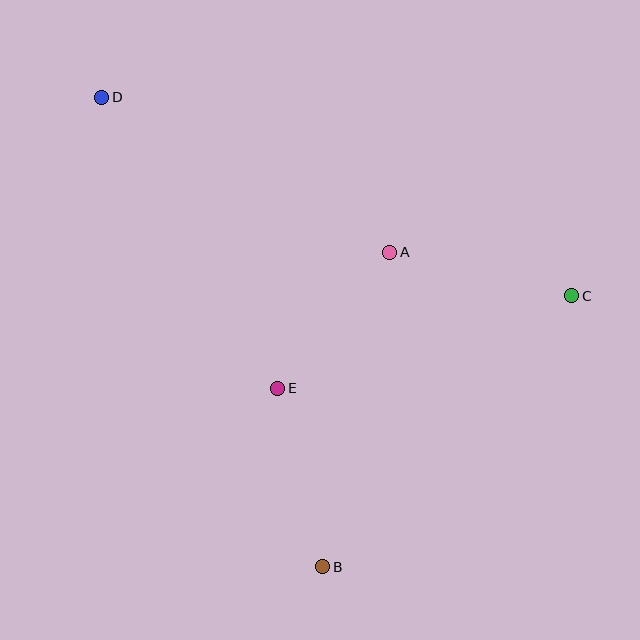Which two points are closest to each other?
Points A and E are closest to each other.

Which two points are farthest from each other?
Points B and D are farthest from each other.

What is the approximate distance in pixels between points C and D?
The distance between C and D is approximately 510 pixels.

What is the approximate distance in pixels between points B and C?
The distance between B and C is approximately 368 pixels.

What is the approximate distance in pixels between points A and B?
The distance between A and B is approximately 321 pixels.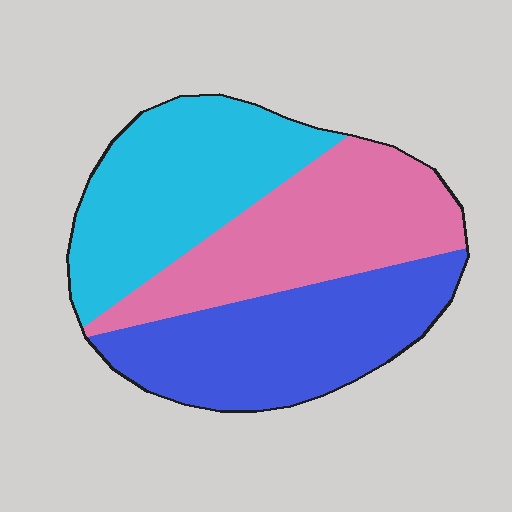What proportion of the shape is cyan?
Cyan takes up about one third (1/3) of the shape.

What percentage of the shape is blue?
Blue covers about 35% of the shape.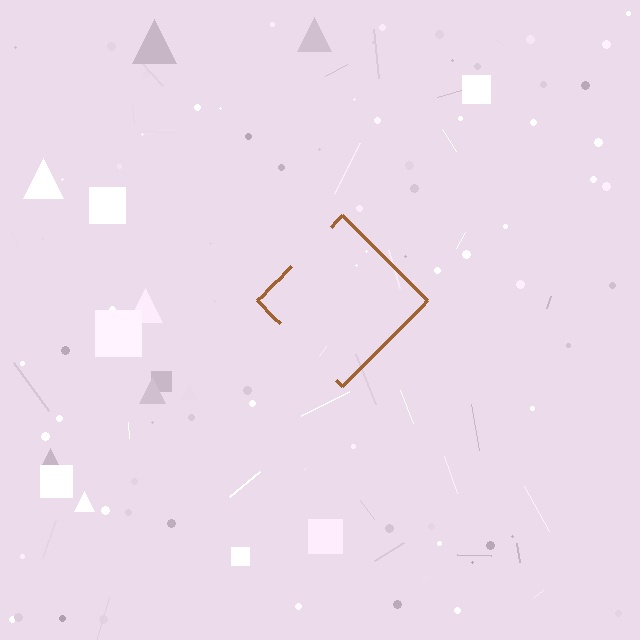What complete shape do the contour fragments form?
The contour fragments form a diamond.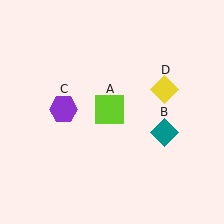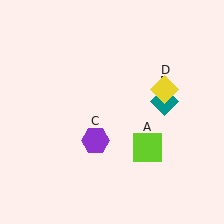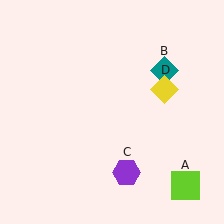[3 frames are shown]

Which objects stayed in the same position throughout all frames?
Yellow diamond (object D) remained stationary.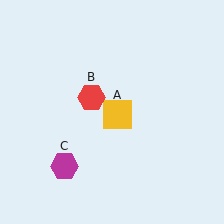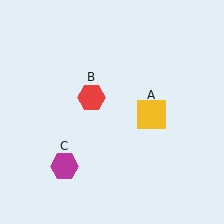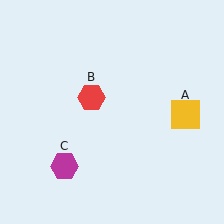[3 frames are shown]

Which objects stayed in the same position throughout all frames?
Red hexagon (object B) and magenta hexagon (object C) remained stationary.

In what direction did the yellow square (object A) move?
The yellow square (object A) moved right.